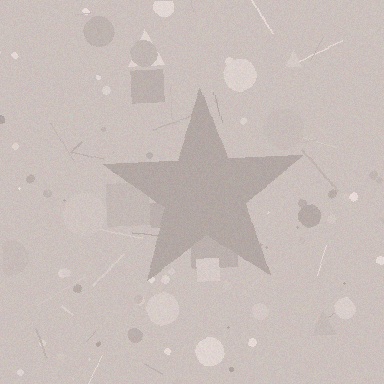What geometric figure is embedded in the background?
A star is embedded in the background.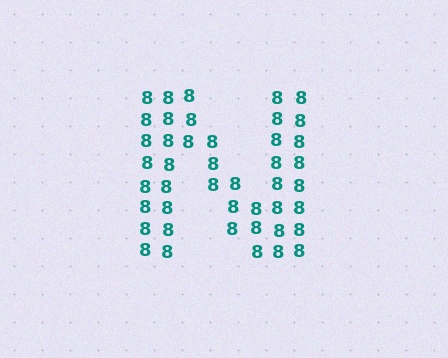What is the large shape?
The large shape is the letter N.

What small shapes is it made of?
It is made of small digit 8's.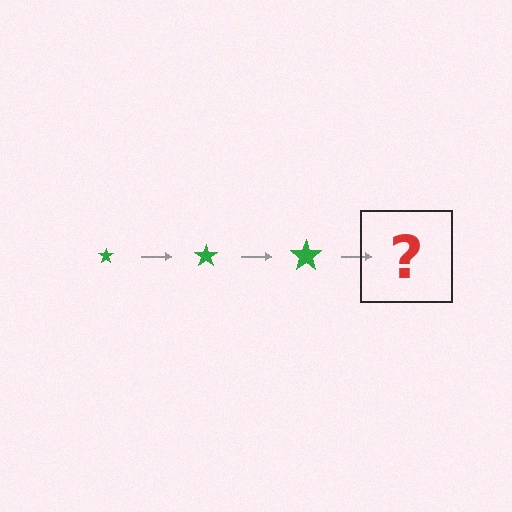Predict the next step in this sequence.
The next step is a green star, larger than the previous one.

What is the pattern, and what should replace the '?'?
The pattern is that the star gets progressively larger each step. The '?' should be a green star, larger than the previous one.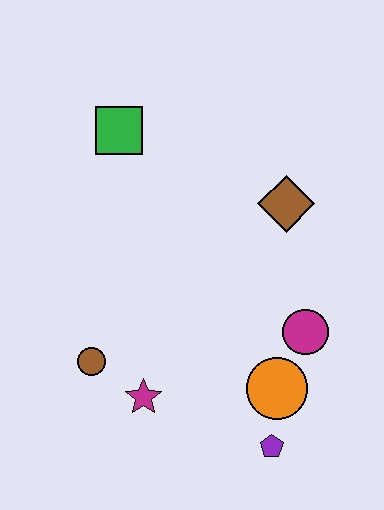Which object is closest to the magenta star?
The brown circle is closest to the magenta star.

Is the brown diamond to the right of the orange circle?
Yes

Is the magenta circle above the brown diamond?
No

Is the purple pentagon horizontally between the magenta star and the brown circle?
No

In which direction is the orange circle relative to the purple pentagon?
The orange circle is above the purple pentagon.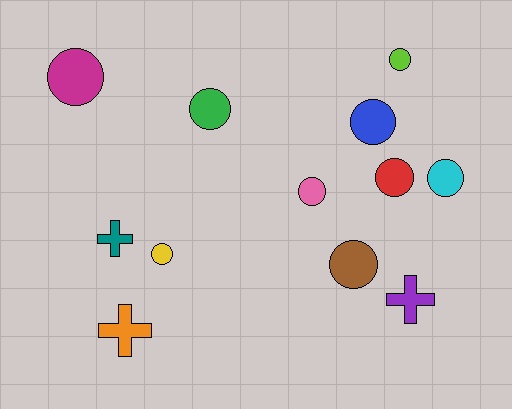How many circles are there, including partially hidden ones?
There are 9 circles.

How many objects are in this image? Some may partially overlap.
There are 12 objects.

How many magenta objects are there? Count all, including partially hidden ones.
There is 1 magenta object.